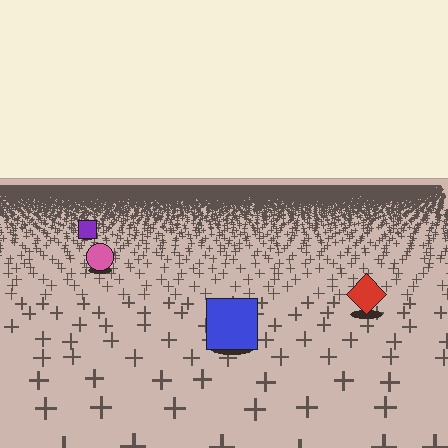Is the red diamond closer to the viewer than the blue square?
No. The blue square is closer — you can tell from the texture gradient: the ground texture is coarser near it.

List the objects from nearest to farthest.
From nearest to farthest: the blue square, the red diamond, the pink circle, the purple square.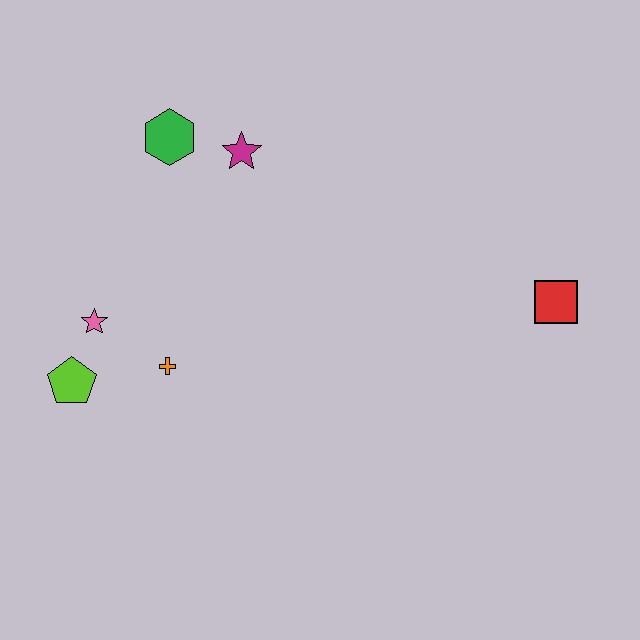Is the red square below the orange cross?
No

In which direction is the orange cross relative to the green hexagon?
The orange cross is below the green hexagon.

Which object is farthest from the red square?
The lime pentagon is farthest from the red square.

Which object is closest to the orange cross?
The pink star is closest to the orange cross.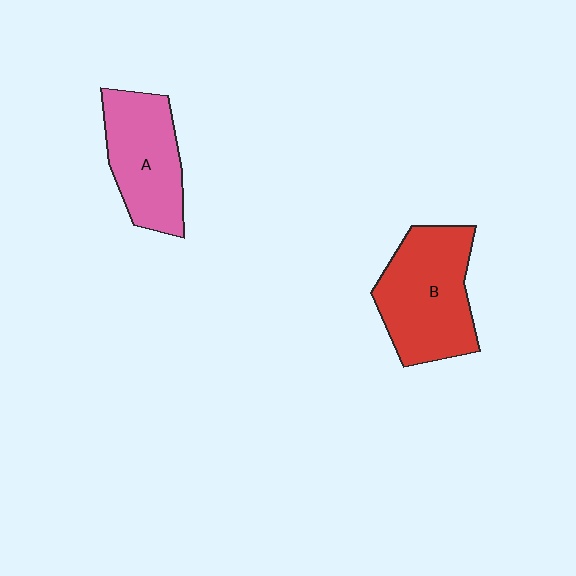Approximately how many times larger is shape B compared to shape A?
Approximately 1.2 times.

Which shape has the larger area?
Shape B (red).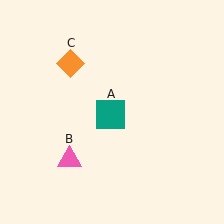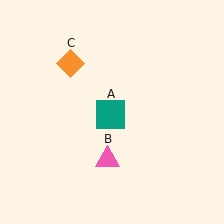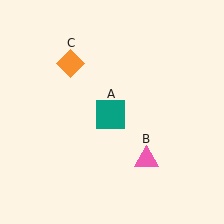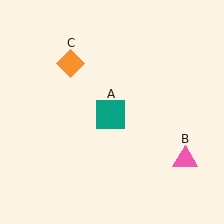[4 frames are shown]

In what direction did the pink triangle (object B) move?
The pink triangle (object B) moved right.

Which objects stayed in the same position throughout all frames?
Teal square (object A) and orange diamond (object C) remained stationary.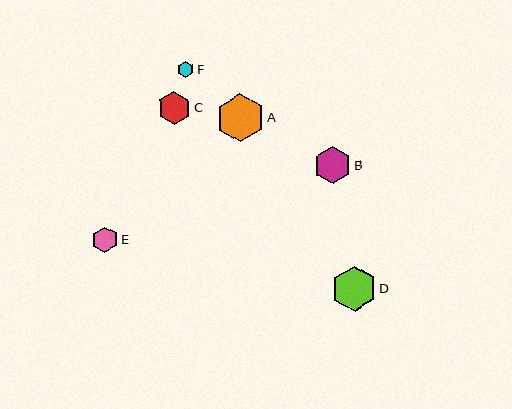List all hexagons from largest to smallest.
From largest to smallest: A, D, B, C, E, F.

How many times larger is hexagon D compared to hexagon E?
Hexagon D is approximately 1.8 times the size of hexagon E.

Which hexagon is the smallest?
Hexagon F is the smallest with a size of approximately 16 pixels.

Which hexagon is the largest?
Hexagon A is the largest with a size of approximately 48 pixels.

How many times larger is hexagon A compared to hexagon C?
Hexagon A is approximately 1.4 times the size of hexagon C.